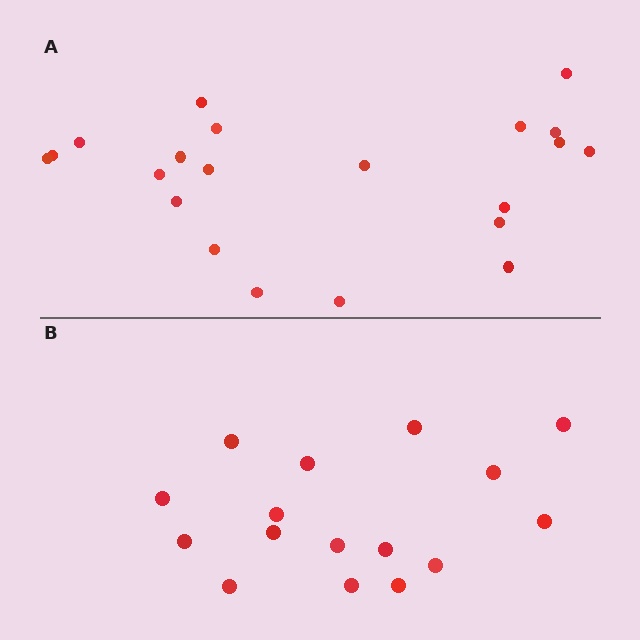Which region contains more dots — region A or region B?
Region A (the top region) has more dots.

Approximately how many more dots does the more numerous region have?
Region A has about 5 more dots than region B.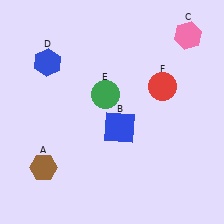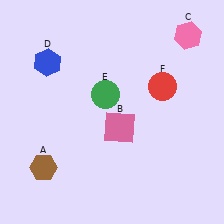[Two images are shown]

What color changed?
The square (B) changed from blue in Image 1 to pink in Image 2.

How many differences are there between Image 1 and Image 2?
There is 1 difference between the two images.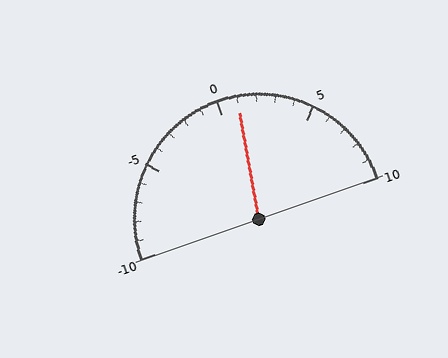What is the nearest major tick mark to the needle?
The nearest major tick mark is 0.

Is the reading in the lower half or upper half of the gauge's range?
The reading is in the upper half of the range (-10 to 10).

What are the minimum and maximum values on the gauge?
The gauge ranges from -10 to 10.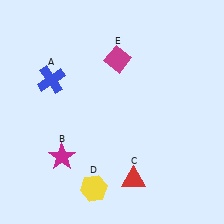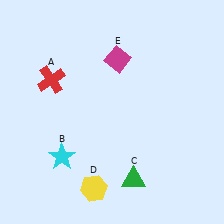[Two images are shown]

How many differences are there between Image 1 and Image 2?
There are 3 differences between the two images.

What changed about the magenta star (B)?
In Image 1, B is magenta. In Image 2, it changed to cyan.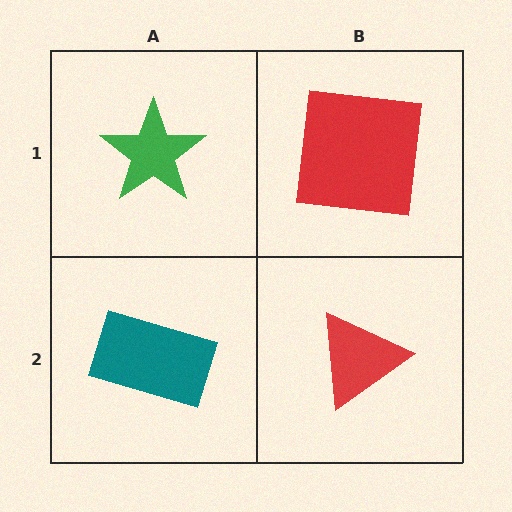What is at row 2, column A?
A teal rectangle.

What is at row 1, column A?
A green star.